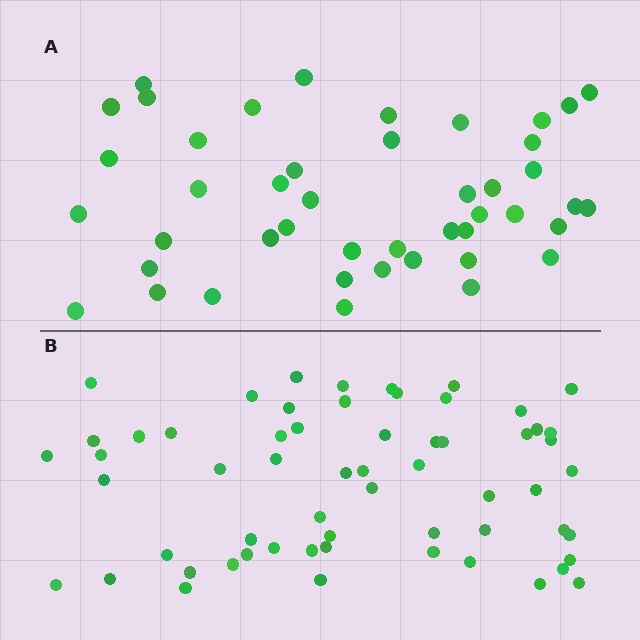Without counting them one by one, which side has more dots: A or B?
Region B (the bottom region) has more dots.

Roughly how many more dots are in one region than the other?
Region B has approximately 15 more dots than region A.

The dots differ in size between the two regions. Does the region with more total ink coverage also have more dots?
No. Region A has more total ink coverage because its dots are larger, but region B actually contains more individual dots. Total area can be misleading — the number of items is what matters here.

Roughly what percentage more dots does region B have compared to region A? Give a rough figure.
About 35% more.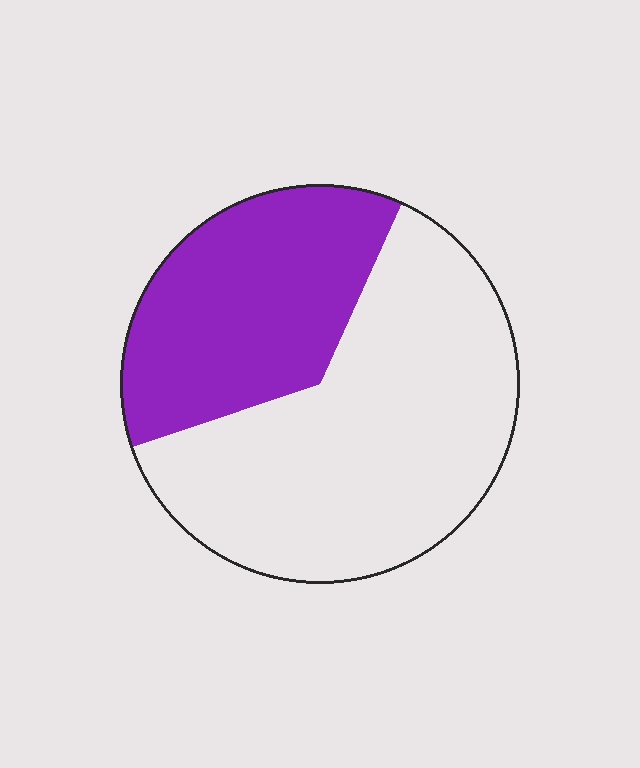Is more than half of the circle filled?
No.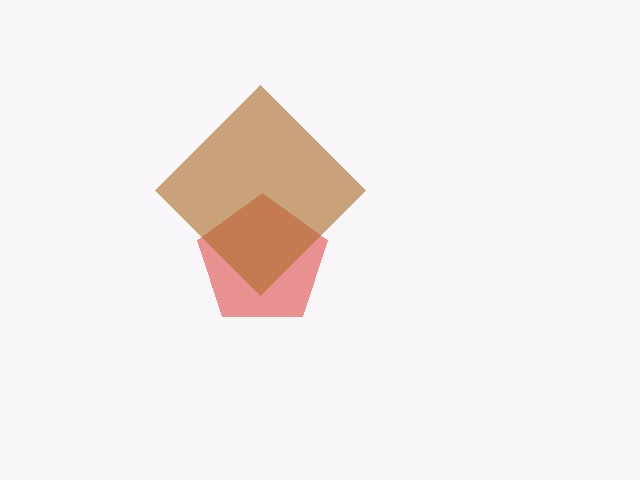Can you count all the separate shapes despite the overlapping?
Yes, there are 2 separate shapes.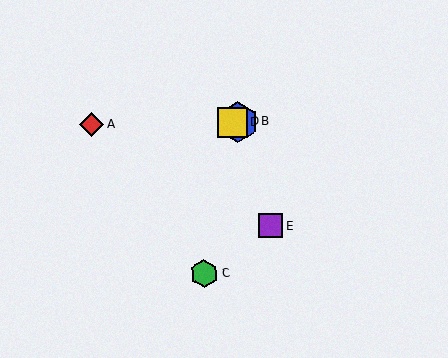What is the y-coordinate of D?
Object D is at y≈122.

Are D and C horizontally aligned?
No, D is at y≈122 and C is at y≈274.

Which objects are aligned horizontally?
Objects A, B, D are aligned horizontally.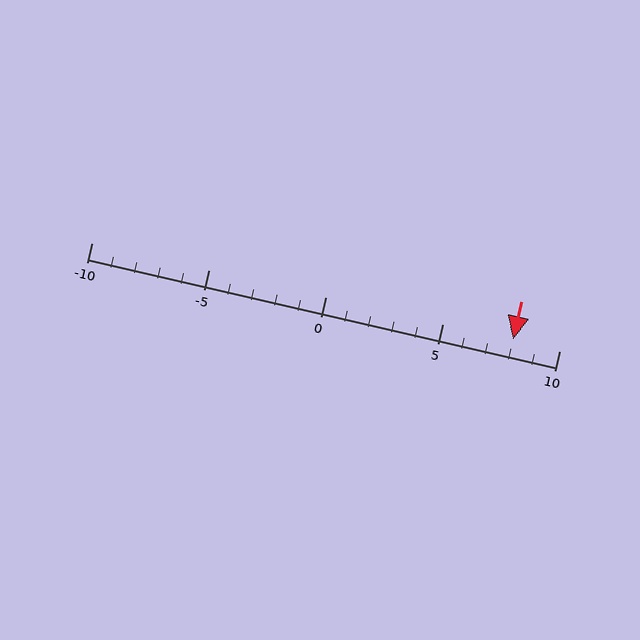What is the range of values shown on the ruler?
The ruler shows values from -10 to 10.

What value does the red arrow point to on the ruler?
The red arrow points to approximately 8.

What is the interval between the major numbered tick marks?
The major tick marks are spaced 5 units apart.